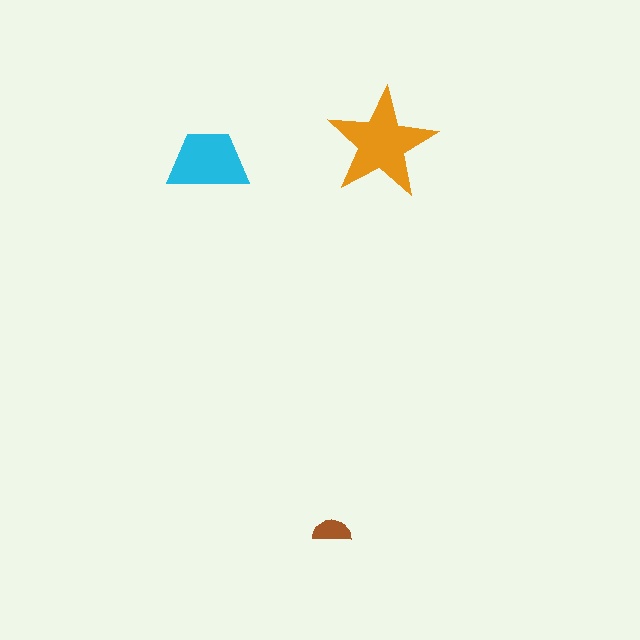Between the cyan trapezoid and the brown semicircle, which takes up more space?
The cyan trapezoid.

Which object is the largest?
The orange star.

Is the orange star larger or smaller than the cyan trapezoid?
Larger.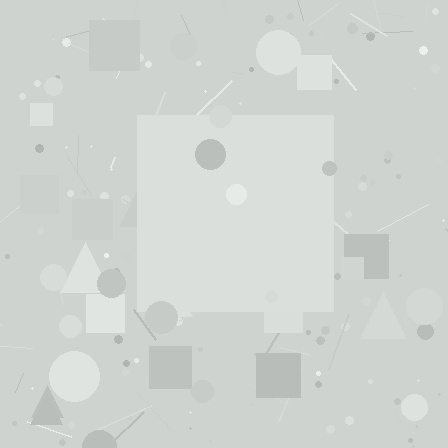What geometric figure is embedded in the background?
A square is embedded in the background.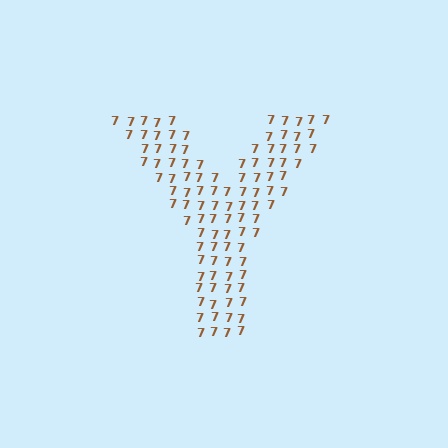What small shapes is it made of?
It is made of small digit 7's.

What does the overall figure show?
The overall figure shows the letter Y.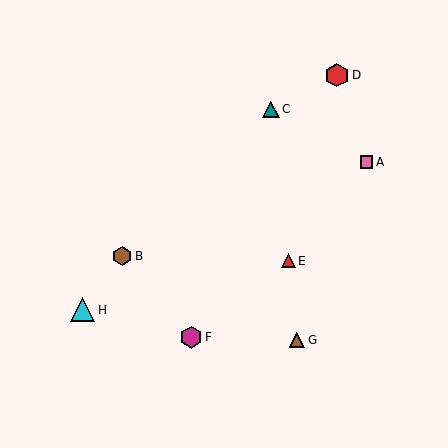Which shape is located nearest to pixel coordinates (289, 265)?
The red triangle (labeled E) at (288, 261) is nearest to that location.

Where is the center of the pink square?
The center of the pink square is at (366, 162).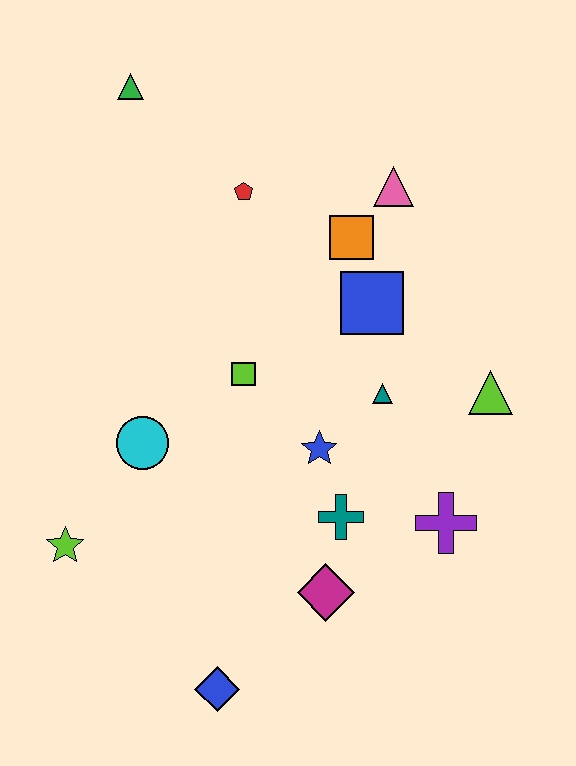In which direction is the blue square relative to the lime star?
The blue square is to the right of the lime star.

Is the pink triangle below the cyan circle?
No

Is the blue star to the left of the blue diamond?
No